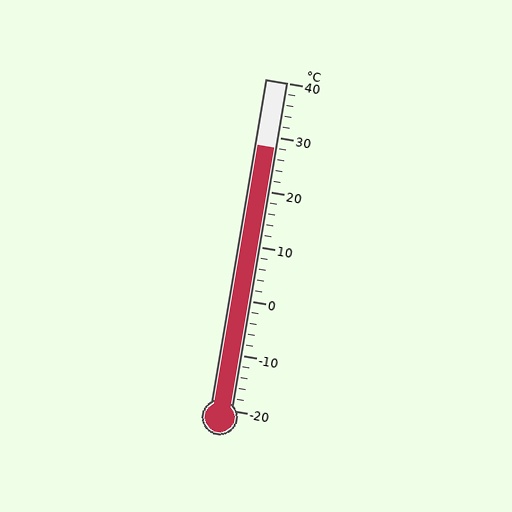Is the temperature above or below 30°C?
The temperature is below 30°C.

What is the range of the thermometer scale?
The thermometer scale ranges from -20°C to 40°C.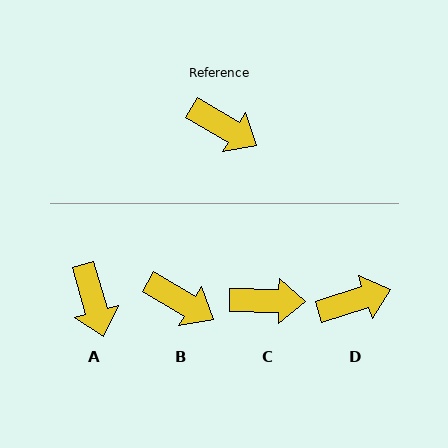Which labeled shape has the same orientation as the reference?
B.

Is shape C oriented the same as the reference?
No, it is off by about 29 degrees.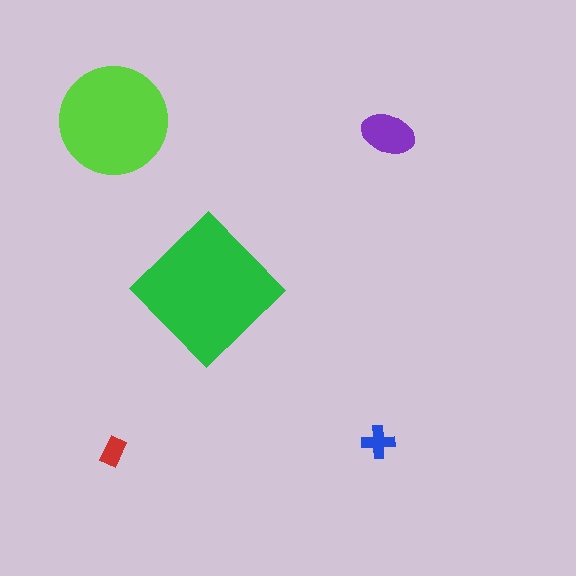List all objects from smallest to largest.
The red rectangle, the blue cross, the purple ellipse, the lime circle, the green diamond.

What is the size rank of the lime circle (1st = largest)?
2nd.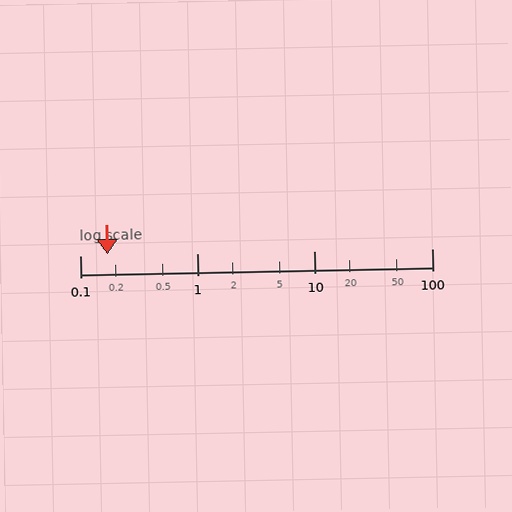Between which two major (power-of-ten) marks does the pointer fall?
The pointer is between 0.1 and 1.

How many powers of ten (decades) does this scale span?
The scale spans 3 decades, from 0.1 to 100.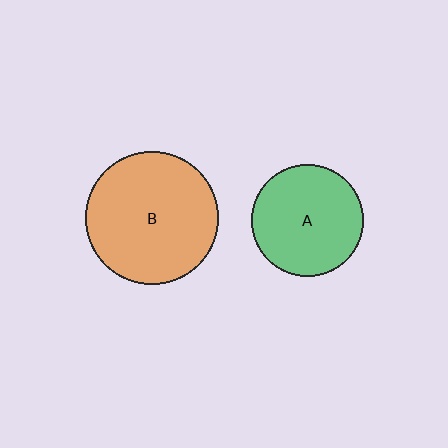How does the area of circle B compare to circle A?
Approximately 1.4 times.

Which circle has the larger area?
Circle B (orange).